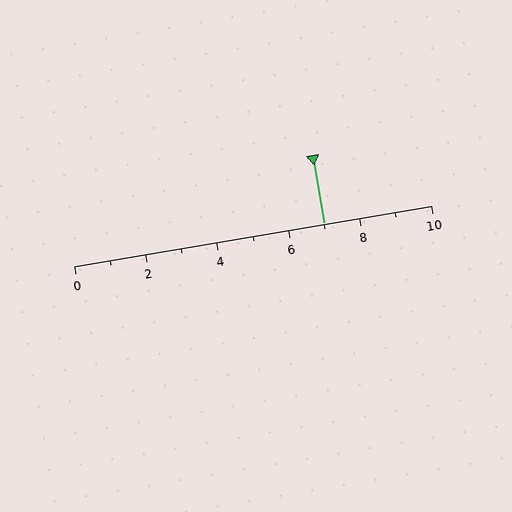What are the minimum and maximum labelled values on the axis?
The axis runs from 0 to 10.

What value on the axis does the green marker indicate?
The marker indicates approximately 7.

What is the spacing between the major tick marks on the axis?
The major ticks are spaced 2 apart.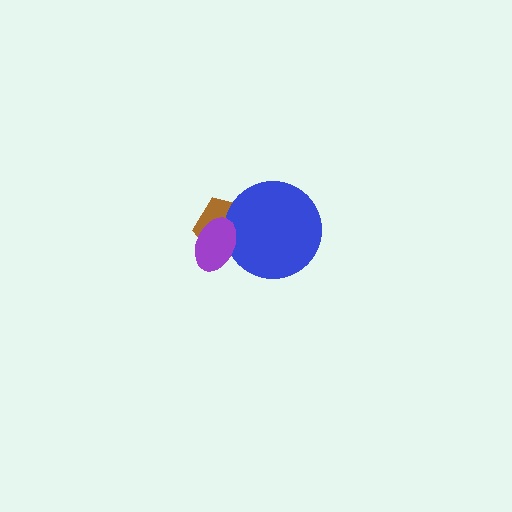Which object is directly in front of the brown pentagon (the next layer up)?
The blue circle is directly in front of the brown pentagon.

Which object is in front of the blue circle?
The purple ellipse is in front of the blue circle.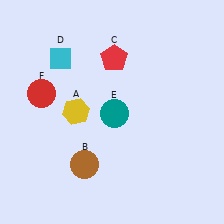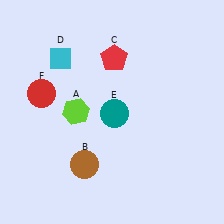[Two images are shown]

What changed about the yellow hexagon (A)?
In Image 1, A is yellow. In Image 2, it changed to lime.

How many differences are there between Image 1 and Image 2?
There is 1 difference between the two images.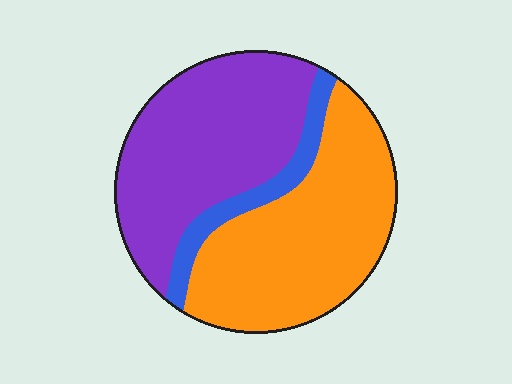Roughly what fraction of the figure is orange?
Orange covers 46% of the figure.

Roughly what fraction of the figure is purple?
Purple covers roughly 45% of the figure.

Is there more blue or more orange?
Orange.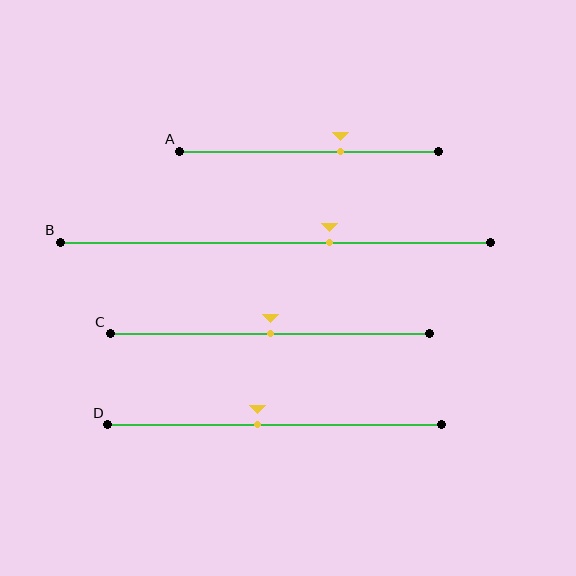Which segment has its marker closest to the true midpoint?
Segment C has its marker closest to the true midpoint.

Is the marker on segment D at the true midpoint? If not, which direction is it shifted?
No, the marker on segment D is shifted to the left by about 5% of the segment length.